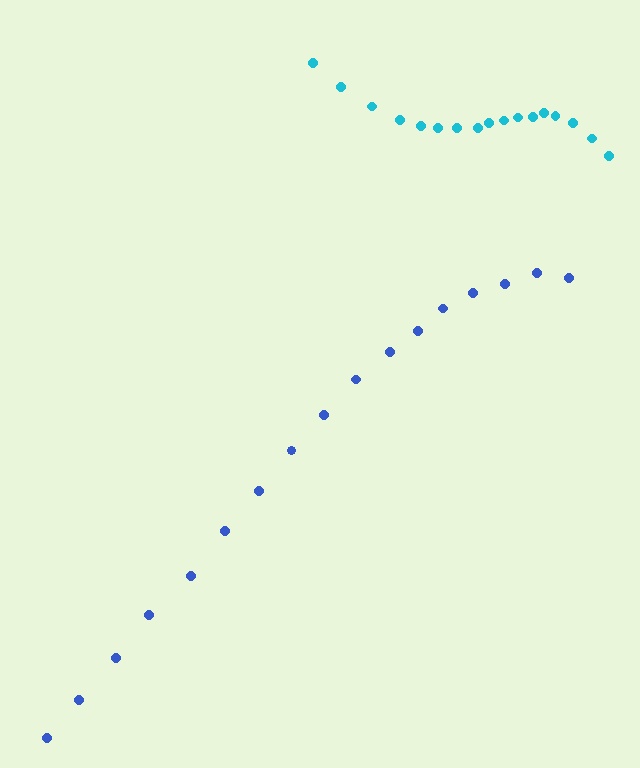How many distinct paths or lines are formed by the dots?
There are 2 distinct paths.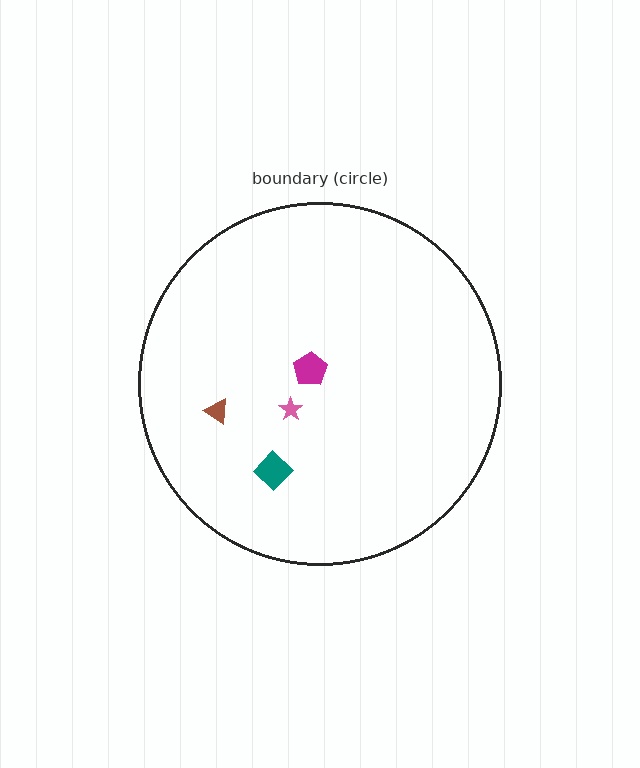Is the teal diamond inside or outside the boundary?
Inside.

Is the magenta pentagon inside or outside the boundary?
Inside.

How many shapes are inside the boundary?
4 inside, 0 outside.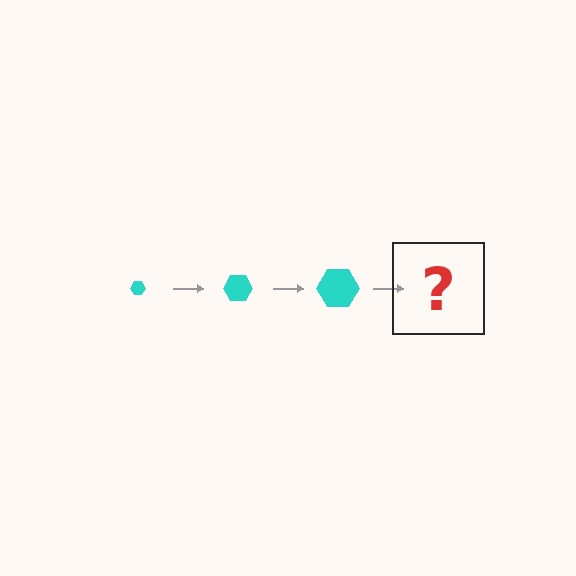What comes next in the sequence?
The next element should be a cyan hexagon, larger than the previous one.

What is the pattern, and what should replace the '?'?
The pattern is that the hexagon gets progressively larger each step. The '?' should be a cyan hexagon, larger than the previous one.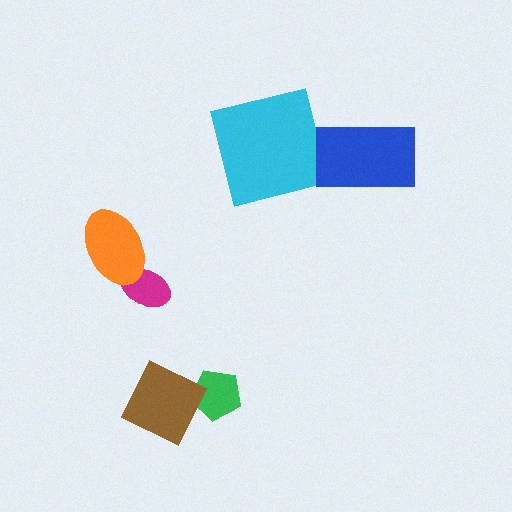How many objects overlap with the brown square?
1 object overlaps with the brown square.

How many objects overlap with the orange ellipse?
1 object overlaps with the orange ellipse.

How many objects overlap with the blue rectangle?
0 objects overlap with the blue rectangle.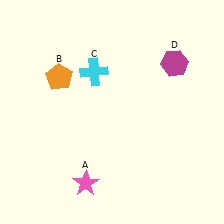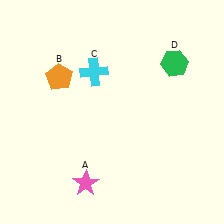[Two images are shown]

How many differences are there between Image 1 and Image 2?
There is 1 difference between the two images.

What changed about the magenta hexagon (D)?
In Image 1, D is magenta. In Image 2, it changed to green.